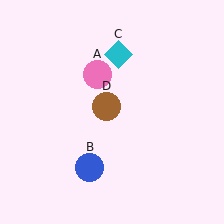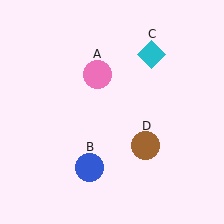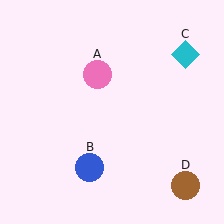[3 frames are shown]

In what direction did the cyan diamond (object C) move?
The cyan diamond (object C) moved right.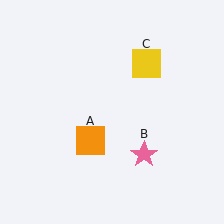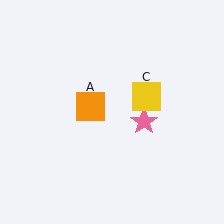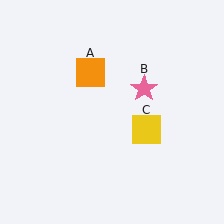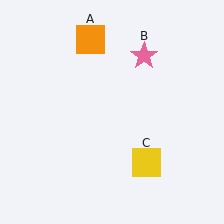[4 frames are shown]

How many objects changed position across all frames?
3 objects changed position: orange square (object A), pink star (object B), yellow square (object C).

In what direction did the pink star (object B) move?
The pink star (object B) moved up.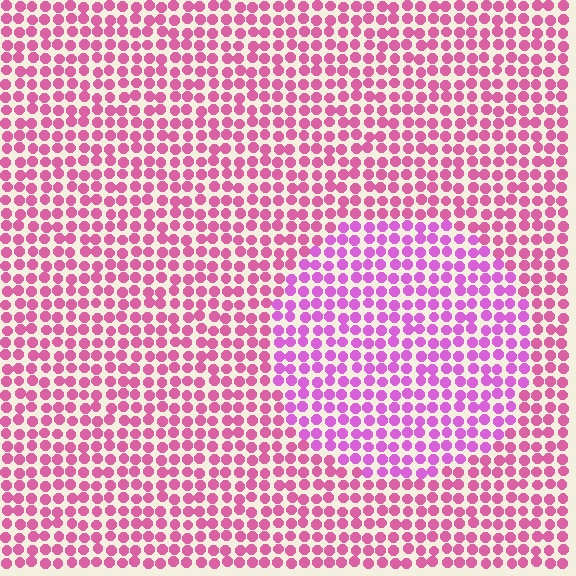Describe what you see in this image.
The image is filled with small pink elements in a uniform arrangement. A circle-shaped region is visible where the elements are tinted to a slightly different hue, forming a subtle color boundary.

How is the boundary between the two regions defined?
The boundary is defined purely by a slight shift in hue (about 28 degrees). Spacing, size, and orientation are identical on both sides.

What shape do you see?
I see a circle.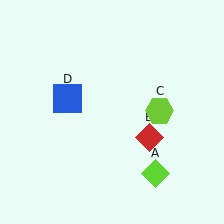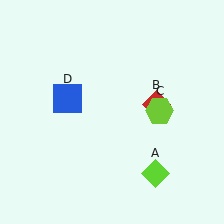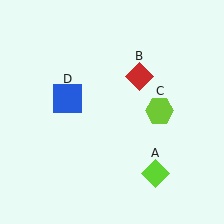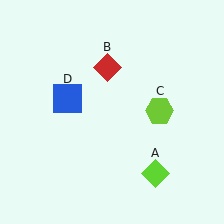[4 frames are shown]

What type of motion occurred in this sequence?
The red diamond (object B) rotated counterclockwise around the center of the scene.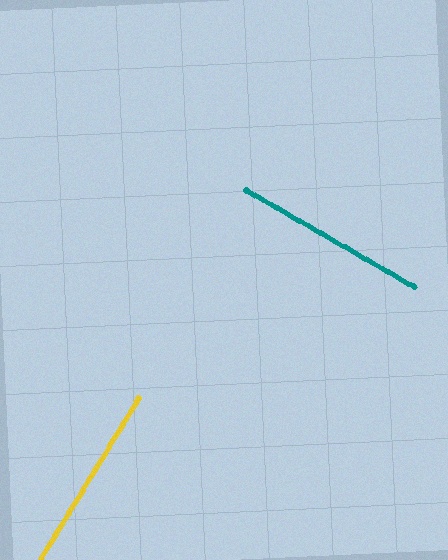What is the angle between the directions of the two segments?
Approximately 89 degrees.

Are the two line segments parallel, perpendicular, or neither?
Perpendicular — they meet at approximately 89°.